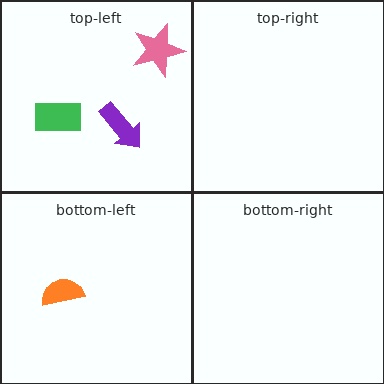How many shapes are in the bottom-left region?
1.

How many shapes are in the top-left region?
3.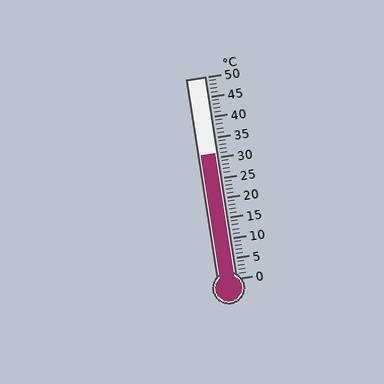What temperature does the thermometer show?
The thermometer shows approximately 31°C.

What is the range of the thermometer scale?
The thermometer scale ranges from 0°C to 50°C.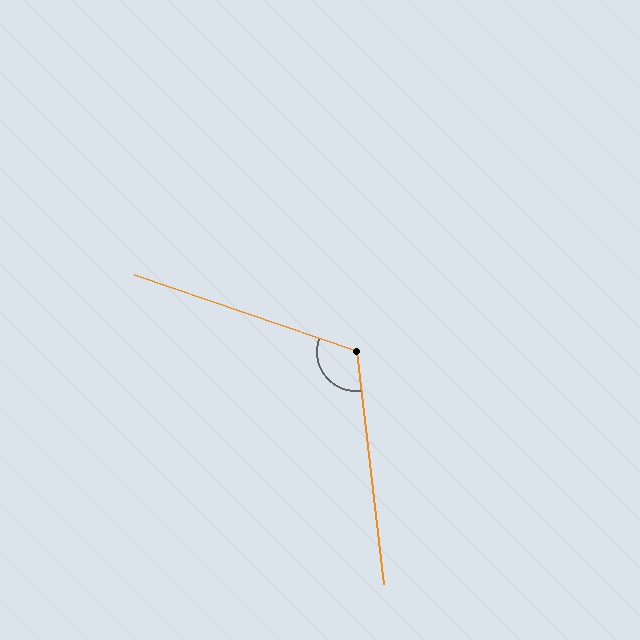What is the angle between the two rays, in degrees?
Approximately 116 degrees.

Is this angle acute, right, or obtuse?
It is obtuse.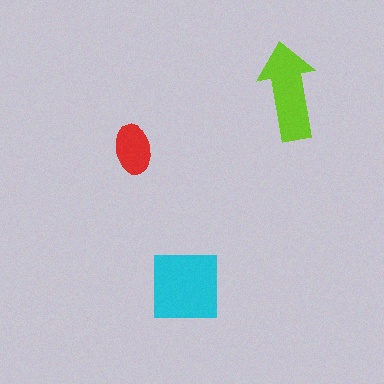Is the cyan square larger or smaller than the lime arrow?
Larger.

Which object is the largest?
The cyan square.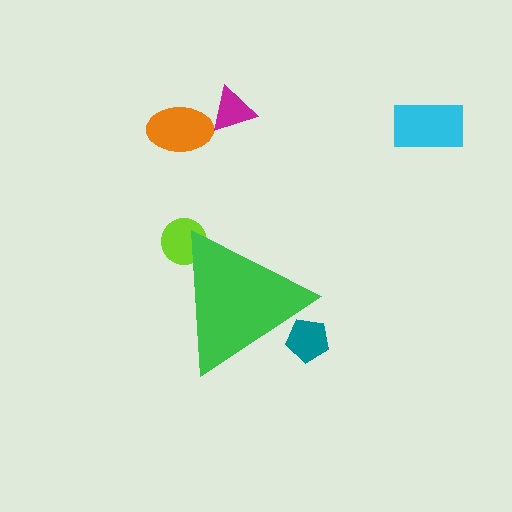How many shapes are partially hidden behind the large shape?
2 shapes are partially hidden.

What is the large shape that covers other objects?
A green triangle.